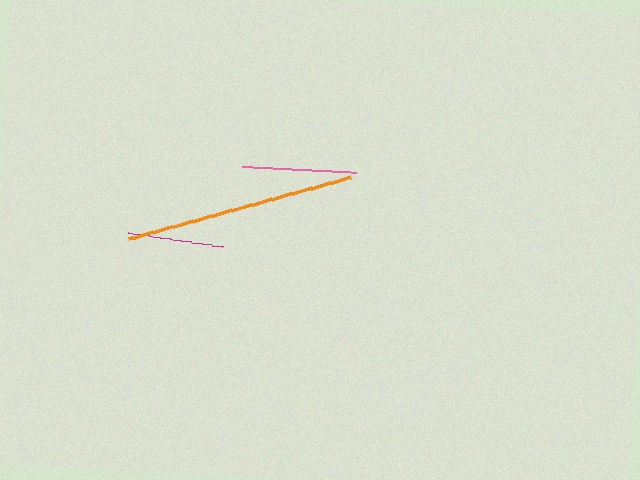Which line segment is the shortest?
The magenta line is the shortest at approximately 95 pixels.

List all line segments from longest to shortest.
From longest to shortest: orange, pink, magenta.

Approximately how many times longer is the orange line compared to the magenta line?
The orange line is approximately 2.4 times the length of the magenta line.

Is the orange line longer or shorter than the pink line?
The orange line is longer than the pink line.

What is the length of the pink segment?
The pink segment is approximately 115 pixels long.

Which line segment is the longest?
The orange line is the longest at approximately 231 pixels.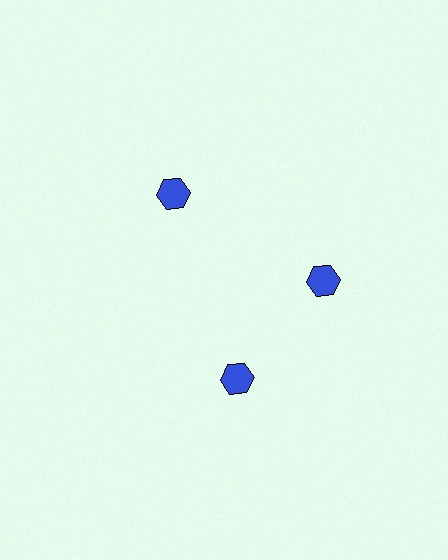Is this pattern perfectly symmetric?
No. The 3 blue hexagons are arranged in a ring, but one element near the 7 o'clock position is rotated out of alignment along the ring, breaking the 3-fold rotational symmetry.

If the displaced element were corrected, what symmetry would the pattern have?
It would have 3-fold rotational symmetry — the pattern would map onto itself every 120 degrees.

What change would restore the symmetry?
The symmetry would be restored by rotating it back into even spacing with its neighbors so that all 3 hexagons sit at equal angles and equal distance from the center.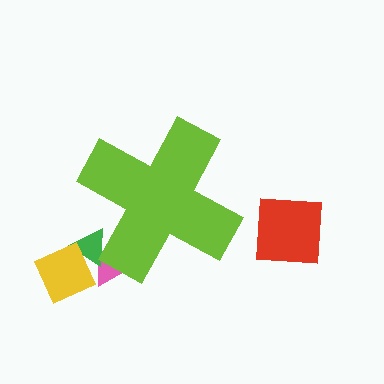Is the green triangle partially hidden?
Yes, the green triangle is partially hidden behind the lime cross.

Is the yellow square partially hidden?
No, the yellow square is fully visible.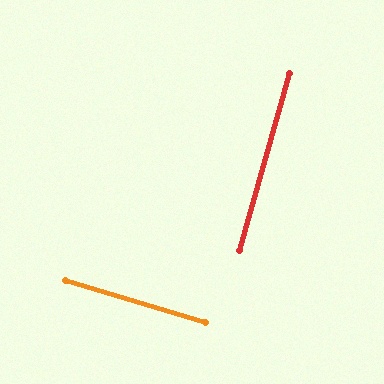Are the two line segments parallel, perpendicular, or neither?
Perpendicular — they meet at approximately 89°.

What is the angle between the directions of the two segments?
Approximately 89 degrees.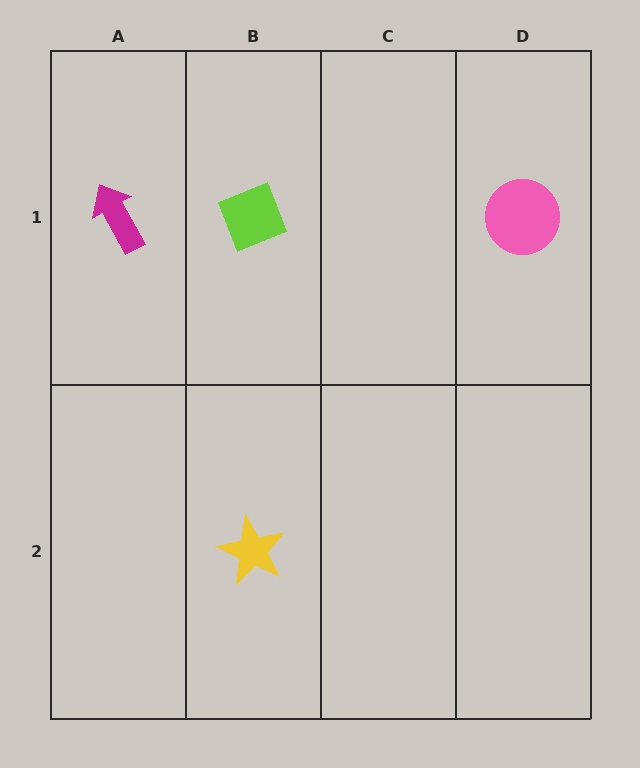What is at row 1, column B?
A lime diamond.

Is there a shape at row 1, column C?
No, that cell is empty.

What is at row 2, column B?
A yellow star.